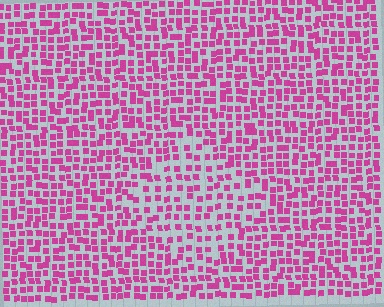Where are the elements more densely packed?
The elements are more densely packed outside the diamond boundary.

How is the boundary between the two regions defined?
The boundary is defined by a change in element density (approximately 1.6x ratio). All elements are the same color, size, and shape.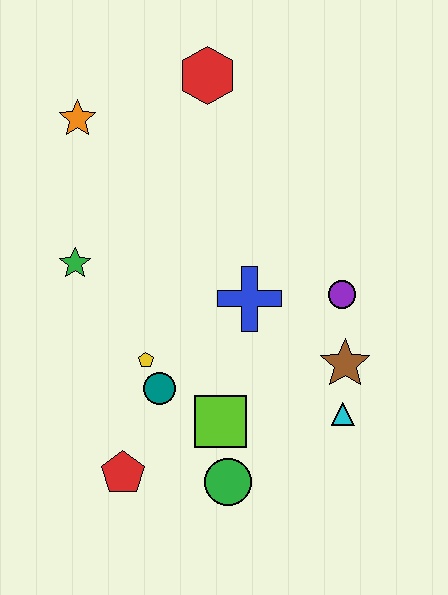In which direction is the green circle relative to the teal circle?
The green circle is below the teal circle.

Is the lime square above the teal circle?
No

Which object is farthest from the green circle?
The red hexagon is farthest from the green circle.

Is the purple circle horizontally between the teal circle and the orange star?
No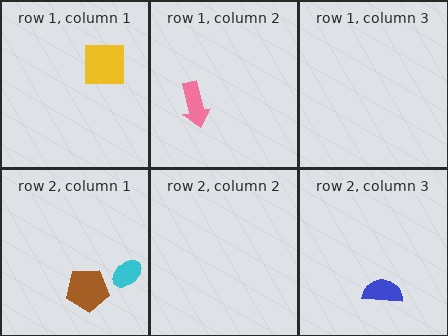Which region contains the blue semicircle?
The row 2, column 3 region.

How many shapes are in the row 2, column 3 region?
1.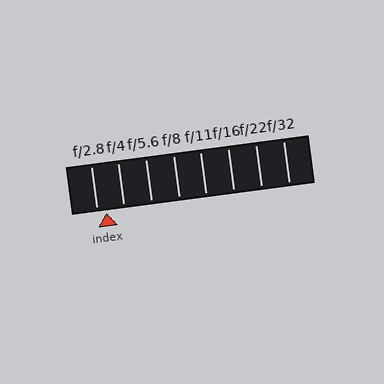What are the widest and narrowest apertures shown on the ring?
The widest aperture shown is f/2.8 and the narrowest is f/32.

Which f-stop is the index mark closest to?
The index mark is closest to f/2.8.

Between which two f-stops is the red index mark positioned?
The index mark is between f/2.8 and f/4.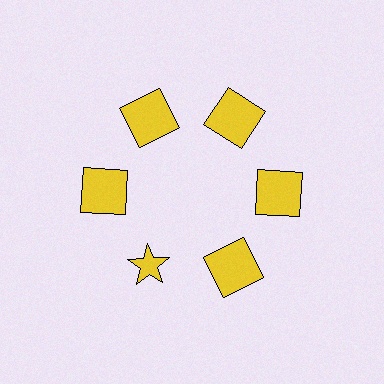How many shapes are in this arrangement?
There are 6 shapes arranged in a ring pattern.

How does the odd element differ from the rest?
It has a different shape: star instead of square.